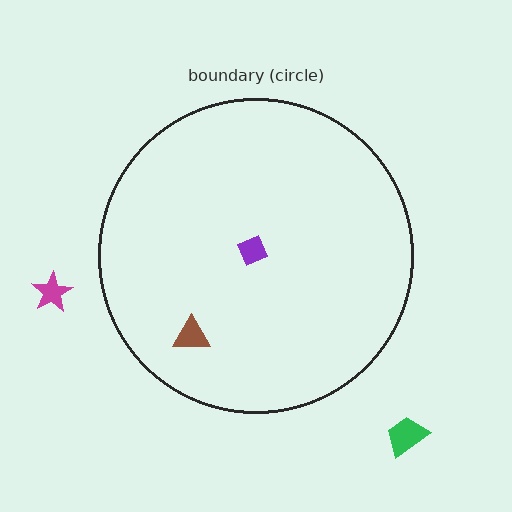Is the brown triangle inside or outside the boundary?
Inside.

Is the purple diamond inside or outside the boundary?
Inside.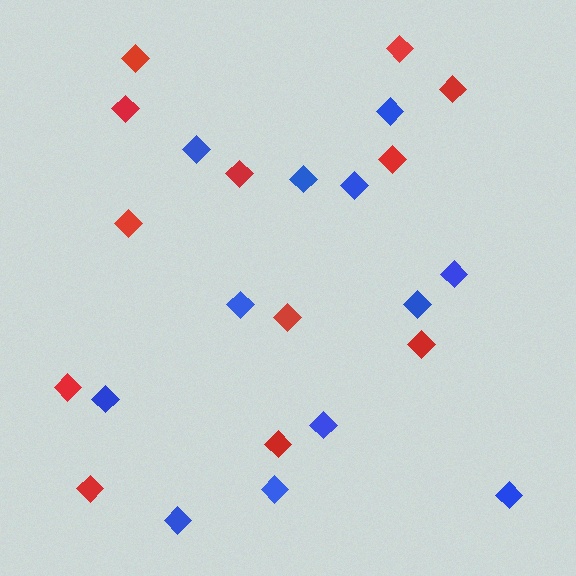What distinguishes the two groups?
There are 2 groups: one group of blue diamonds (12) and one group of red diamonds (12).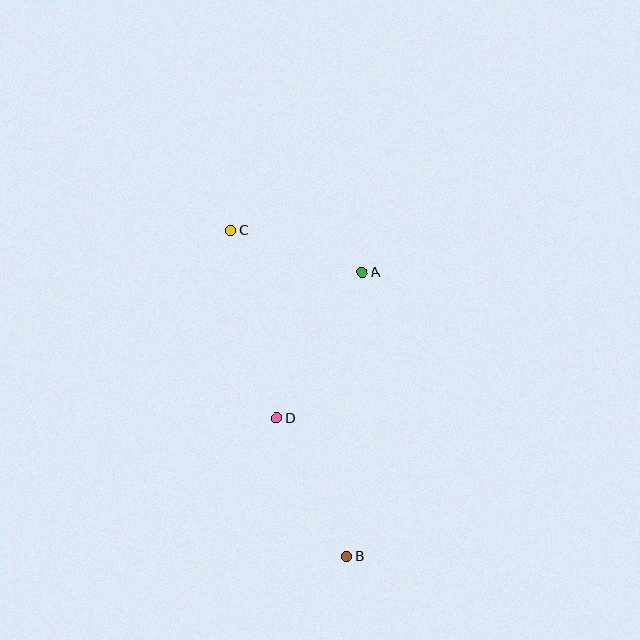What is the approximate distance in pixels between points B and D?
The distance between B and D is approximately 155 pixels.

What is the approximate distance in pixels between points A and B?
The distance between A and B is approximately 284 pixels.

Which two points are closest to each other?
Points A and C are closest to each other.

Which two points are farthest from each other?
Points B and C are farthest from each other.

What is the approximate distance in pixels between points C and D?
The distance between C and D is approximately 194 pixels.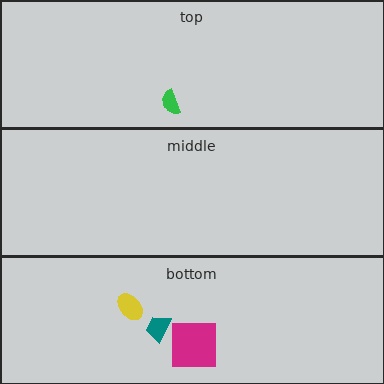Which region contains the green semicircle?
The top region.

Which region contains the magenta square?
The bottom region.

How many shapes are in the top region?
1.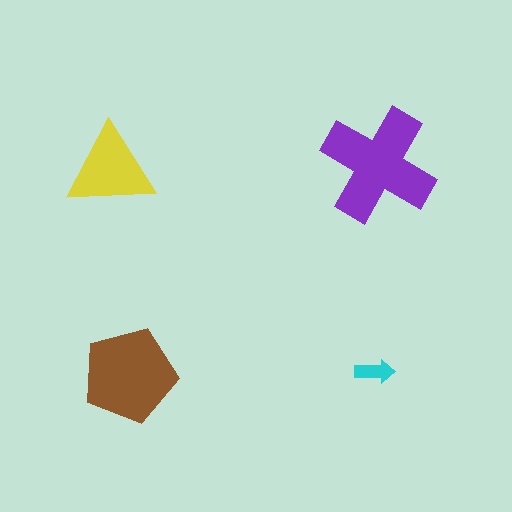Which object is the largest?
The purple cross.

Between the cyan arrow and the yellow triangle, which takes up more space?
The yellow triangle.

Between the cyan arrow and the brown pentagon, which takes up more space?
The brown pentagon.